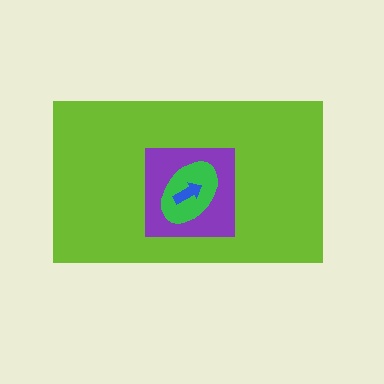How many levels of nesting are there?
4.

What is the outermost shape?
The lime rectangle.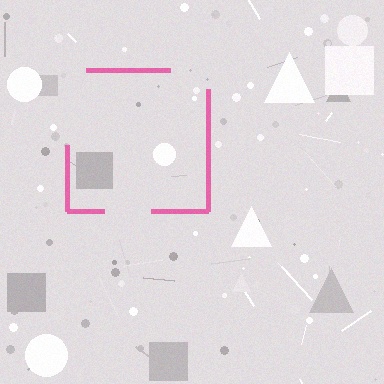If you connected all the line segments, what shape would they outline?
They would outline a square.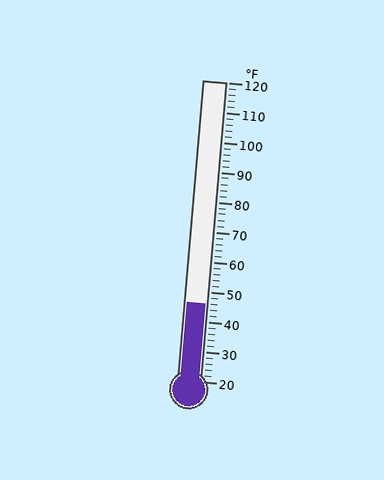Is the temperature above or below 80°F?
The temperature is below 80°F.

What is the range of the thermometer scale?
The thermometer scale ranges from 20°F to 120°F.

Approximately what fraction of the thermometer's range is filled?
The thermometer is filled to approximately 25% of its range.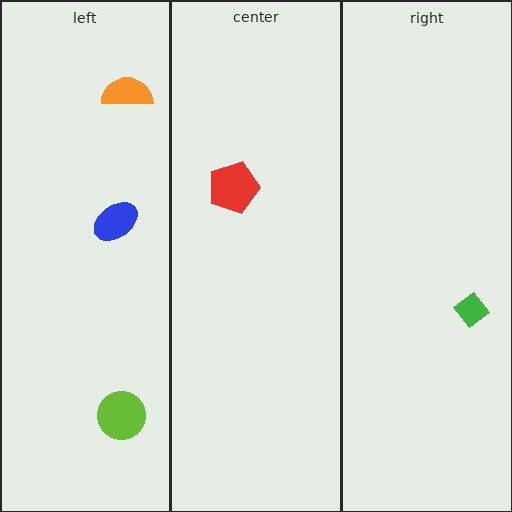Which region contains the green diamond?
The right region.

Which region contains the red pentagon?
The center region.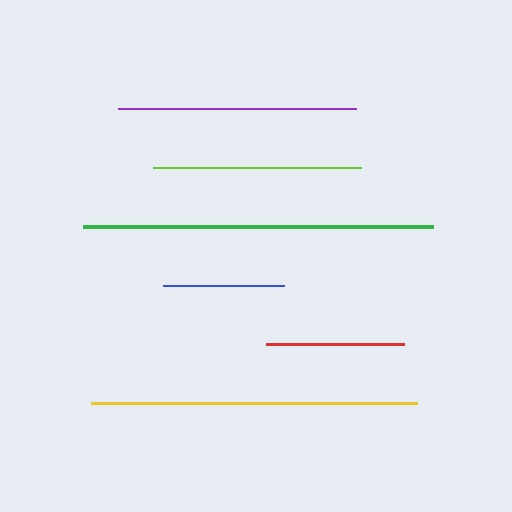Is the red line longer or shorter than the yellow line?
The yellow line is longer than the red line.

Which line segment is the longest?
The green line is the longest at approximately 350 pixels.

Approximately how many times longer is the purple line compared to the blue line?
The purple line is approximately 2.0 times the length of the blue line.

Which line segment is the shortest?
The blue line is the shortest at approximately 121 pixels.